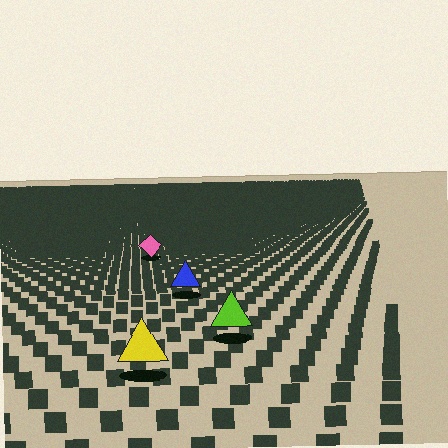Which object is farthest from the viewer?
The pink diamond is farthest from the viewer. It appears smaller and the ground texture around it is denser.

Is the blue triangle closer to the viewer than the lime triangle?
No. The lime triangle is closer — you can tell from the texture gradient: the ground texture is coarser near it.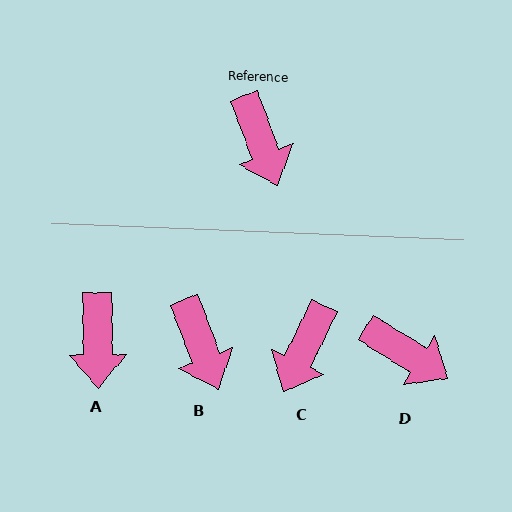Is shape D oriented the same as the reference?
No, it is off by about 38 degrees.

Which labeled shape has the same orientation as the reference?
B.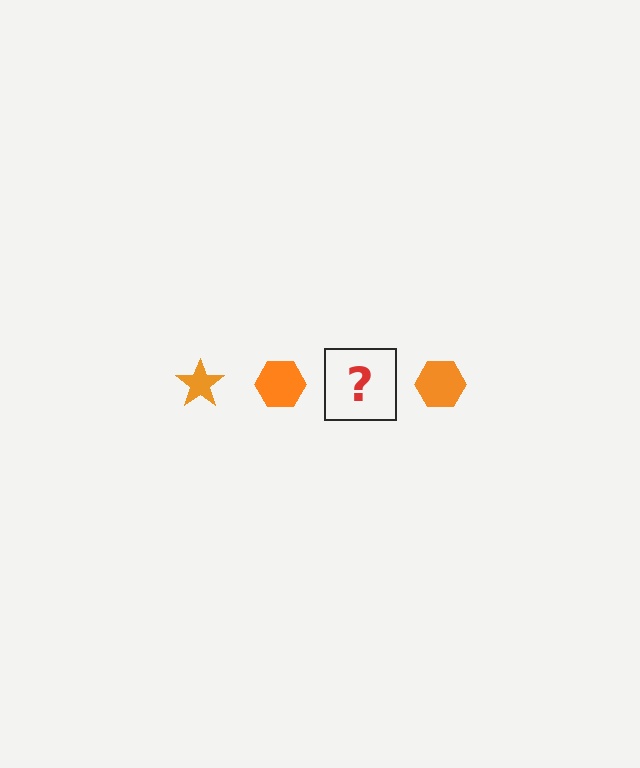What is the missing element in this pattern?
The missing element is an orange star.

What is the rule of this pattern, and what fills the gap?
The rule is that the pattern cycles through star, hexagon shapes in orange. The gap should be filled with an orange star.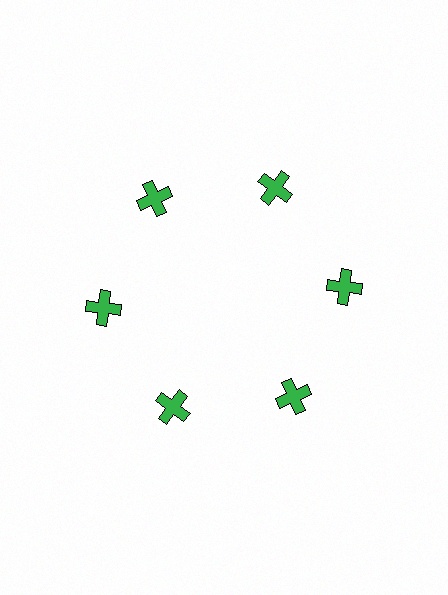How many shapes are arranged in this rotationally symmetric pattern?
There are 6 shapes, arranged in 6 groups of 1.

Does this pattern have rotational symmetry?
Yes, this pattern has 6-fold rotational symmetry. It looks the same after rotating 60 degrees around the center.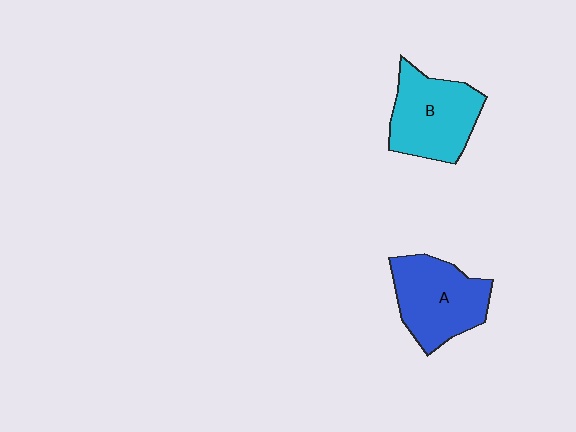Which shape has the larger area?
Shape A (blue).